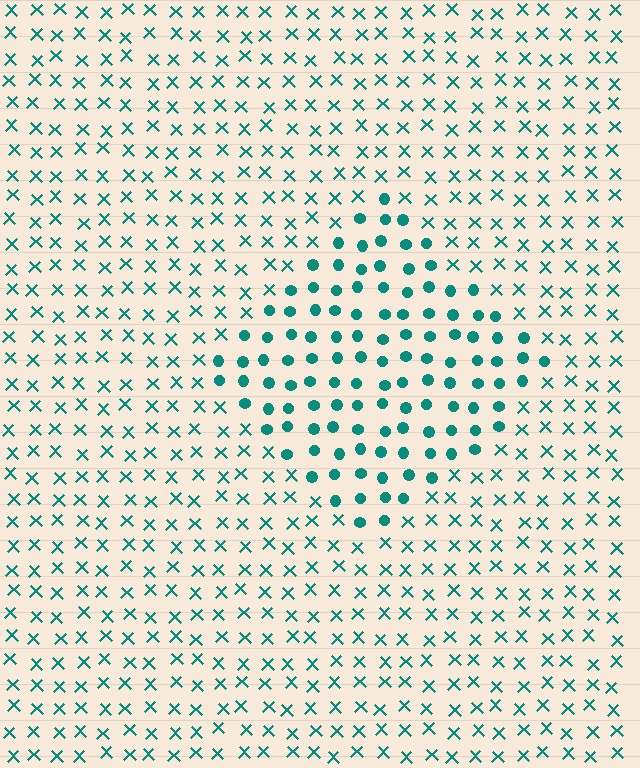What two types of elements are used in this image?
The image uses circles inside the diamond region and X marks outside it.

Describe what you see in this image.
The image is filled with small teal elements arranged in a uniform grid. A diamond-shaped region contains circles, while the surrounding area contains X marks. The boundary is defined purely by the change in element shape.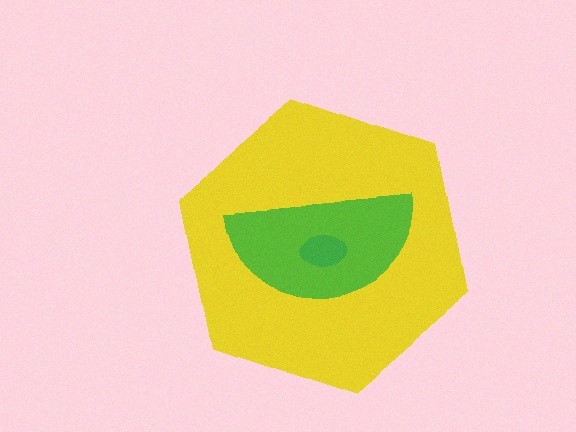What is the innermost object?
The green ellipse.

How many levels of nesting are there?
3.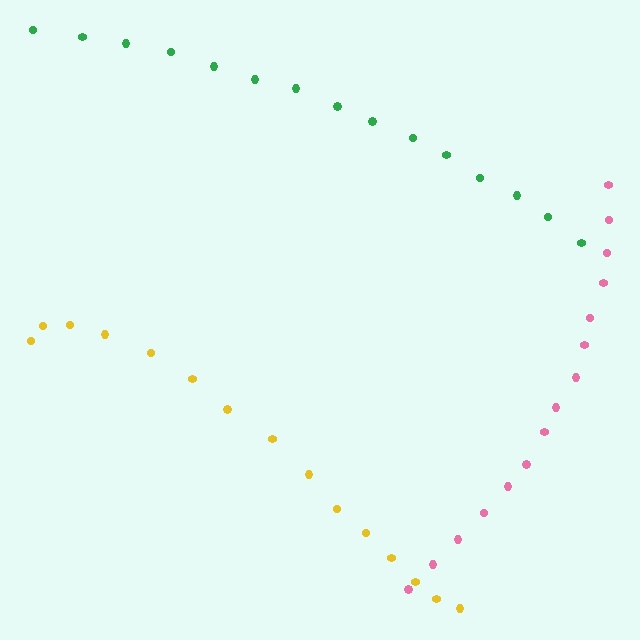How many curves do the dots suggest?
There are 3 distinct paths.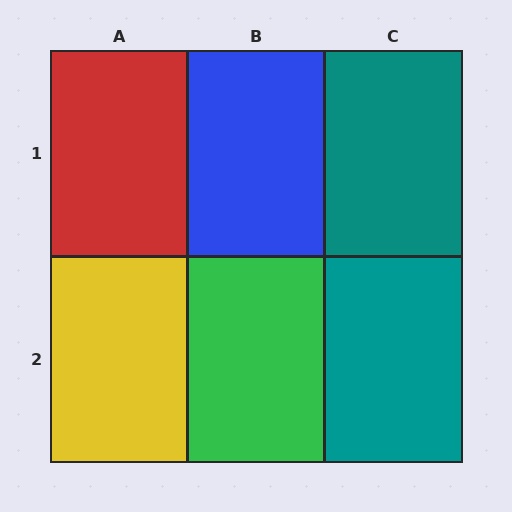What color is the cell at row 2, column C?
Teal.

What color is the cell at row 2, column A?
Yellow.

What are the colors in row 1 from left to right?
Red, blue, teal.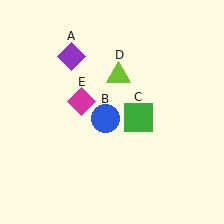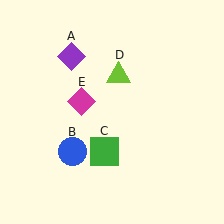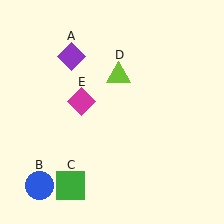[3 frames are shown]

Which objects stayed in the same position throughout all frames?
Purple diamond (object A) and lime triangle (object D) and magenta diamond (object E) remained stationary.